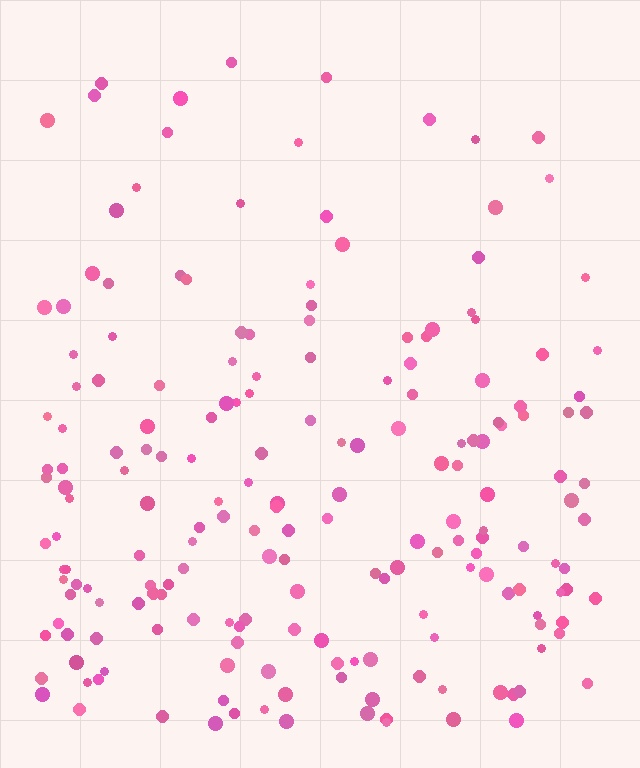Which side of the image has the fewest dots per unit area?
The top.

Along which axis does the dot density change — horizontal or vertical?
Vertical.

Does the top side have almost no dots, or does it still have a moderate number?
Still a moderate number, just noticeably fewer than the bottom.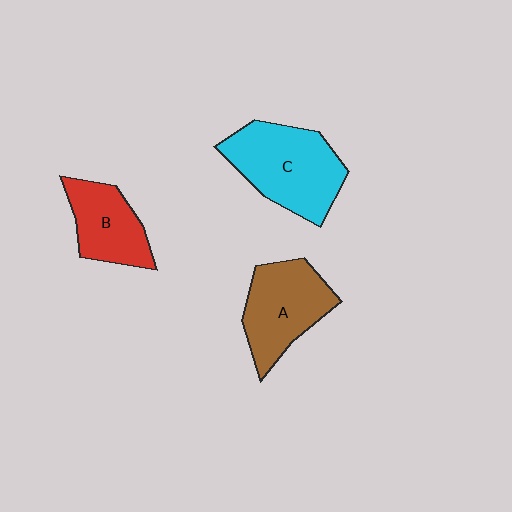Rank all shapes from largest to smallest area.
From largest to smallest: C (cyan), A (brown), B (red).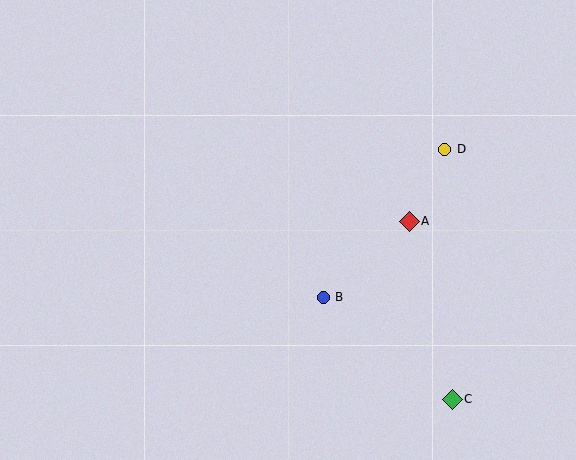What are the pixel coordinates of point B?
Point B is at (323, 297).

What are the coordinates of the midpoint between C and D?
The midpoint between C and D is at (448, 274).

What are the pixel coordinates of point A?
Point A is at (409, 221).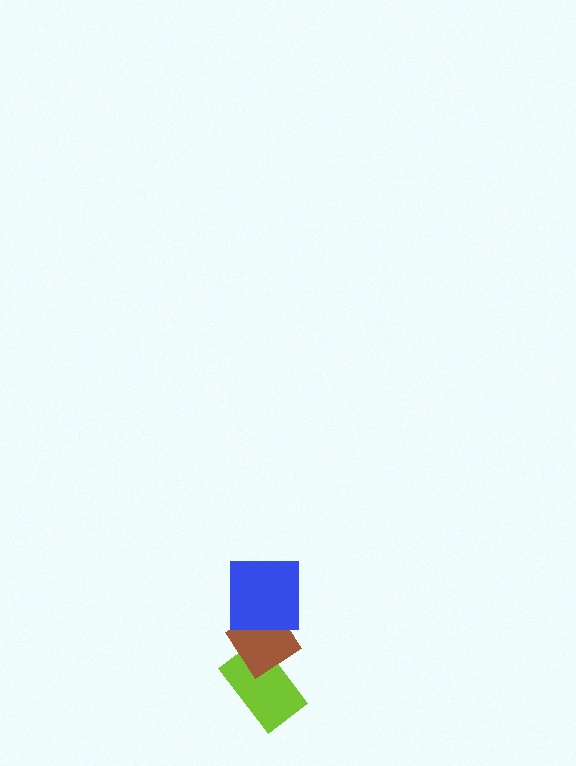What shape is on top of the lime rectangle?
The brown diamond is on top of the lime rectangle.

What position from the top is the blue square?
The blue square is 1st from the top.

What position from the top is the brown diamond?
The brown diamond is 2nd from the top.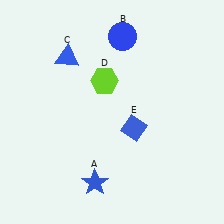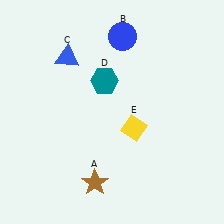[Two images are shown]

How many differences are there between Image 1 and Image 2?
There are 3 differences between the two images.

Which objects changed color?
A changed from blue to brown. D changed from lime to teal. E changed from blue to yellow.